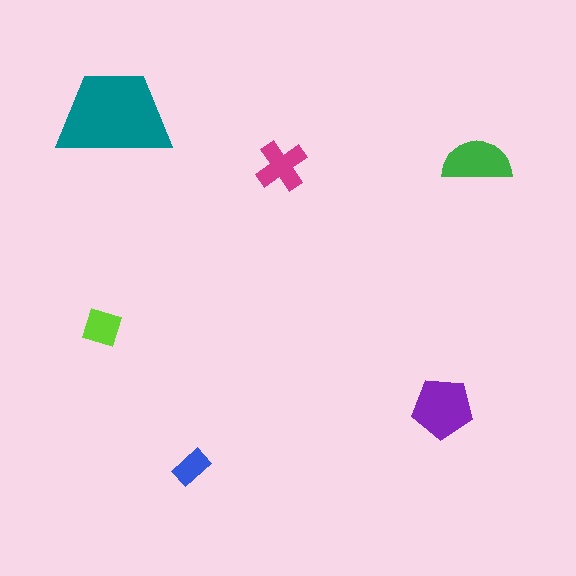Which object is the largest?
The teal trapezoid.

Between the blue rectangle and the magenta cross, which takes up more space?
The magenta cross.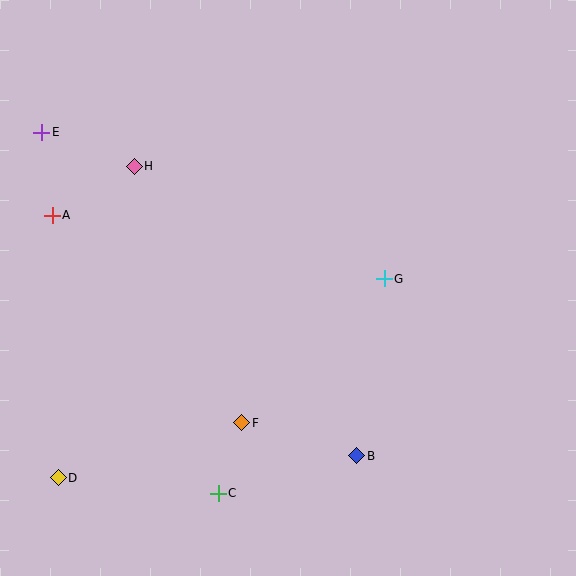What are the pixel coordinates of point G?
Point G is at (384, 279).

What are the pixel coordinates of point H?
Point H is at (134, 166).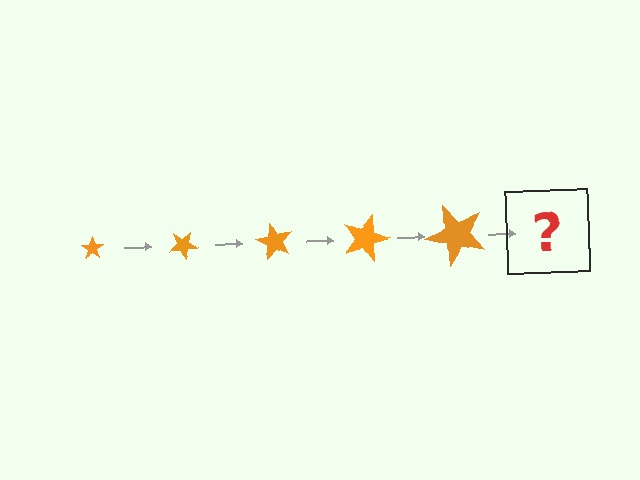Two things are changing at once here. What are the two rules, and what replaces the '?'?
The two rules are that the star grows larger each step and it rotates 30 degrees each step. The '?' should be a star, larger than the previous one and rotated 150 degrees from the start.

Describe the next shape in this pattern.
It should be a star, larger than the previous one and rotated 150 degrees from the start.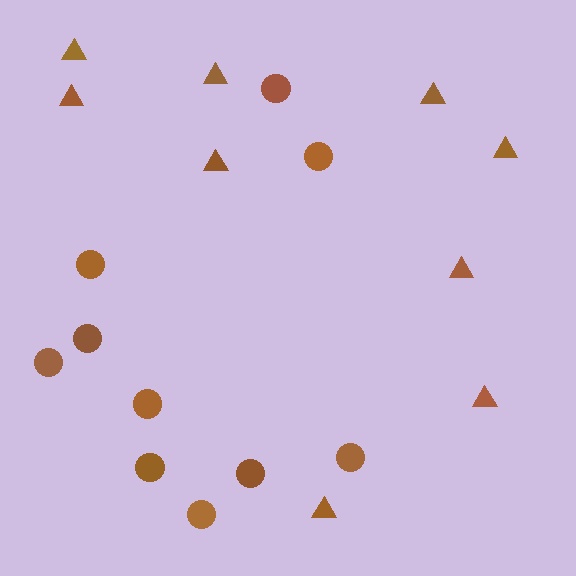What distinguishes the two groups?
There are 2 groups: one group of triangles (9) and one group of circles (10).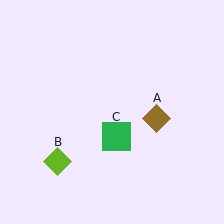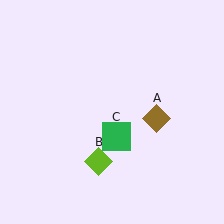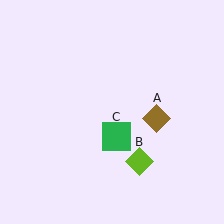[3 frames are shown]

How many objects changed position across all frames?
1 object changed position: lime diamond (object B).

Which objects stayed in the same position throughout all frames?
Brown diamond (object A) and green square (object C) remained stationary.